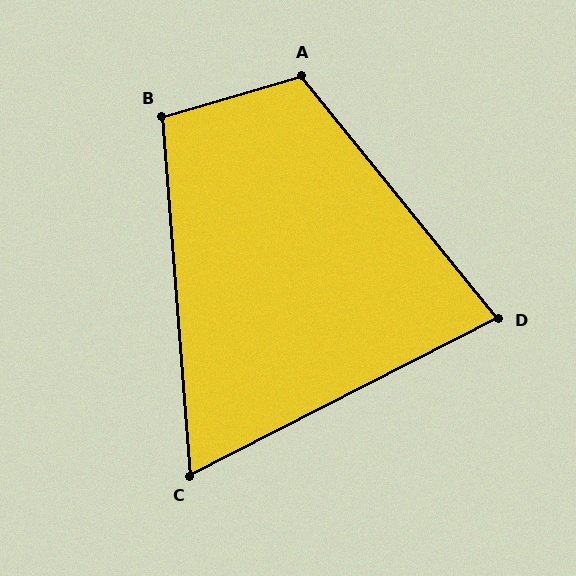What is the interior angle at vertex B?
Approximately 102 degrees (obtuse).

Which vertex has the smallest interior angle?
C, at approximately 67 degrees.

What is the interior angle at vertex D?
Approximately 78 degrees (acute).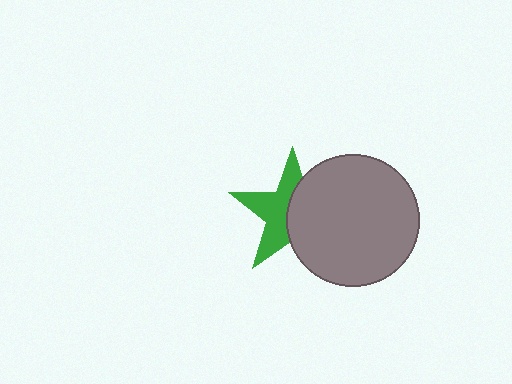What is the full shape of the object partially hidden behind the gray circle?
The partially hidden object is a green star.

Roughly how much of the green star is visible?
About half of it is visible (roughly 50%).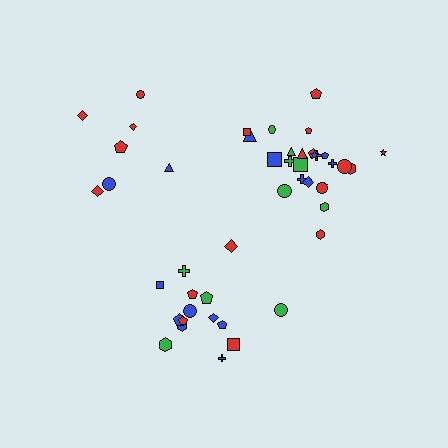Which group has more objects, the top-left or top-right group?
The top-right group.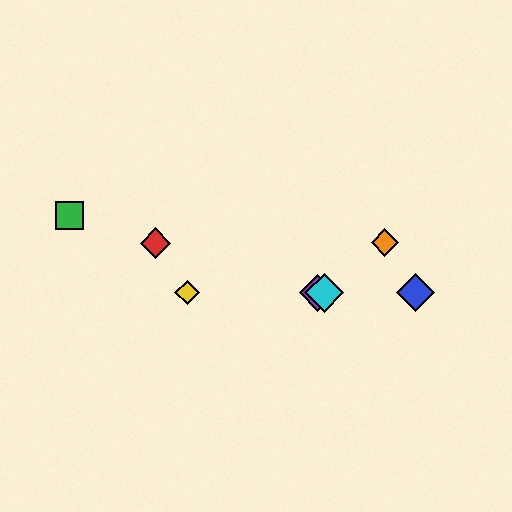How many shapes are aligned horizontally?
4 shapes (the blue diamond, the yellow diamond, the purple diamond, the cyan diamond) are aligned horizontally.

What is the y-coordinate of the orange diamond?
The orange diamond is at y≈242.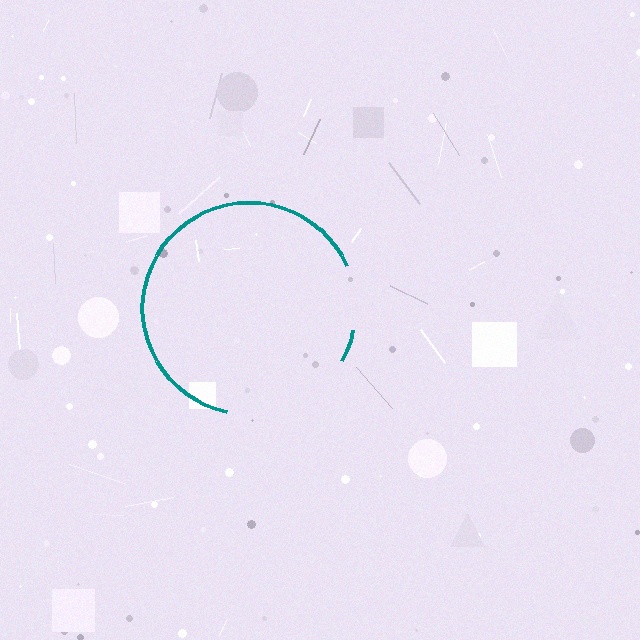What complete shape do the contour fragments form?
The contour fragments form a circle.